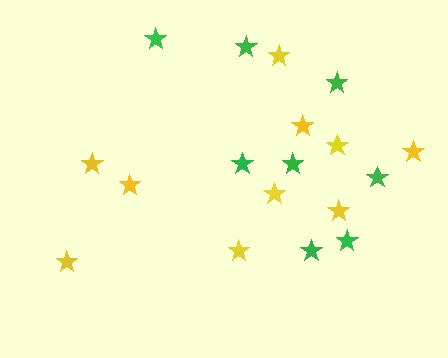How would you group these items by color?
There are 2 groups: one group of yellow stars (10) and one group of green stars (8).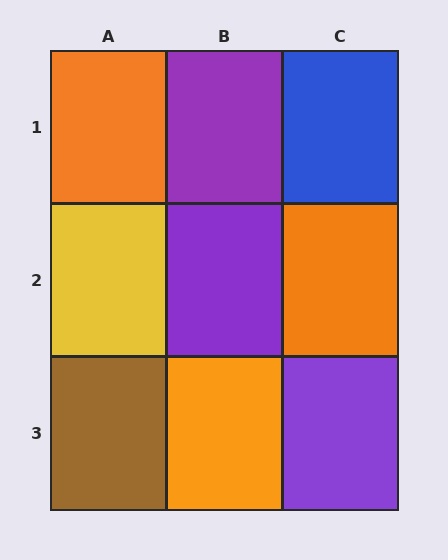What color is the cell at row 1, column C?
Blue.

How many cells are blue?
1 cell is blue.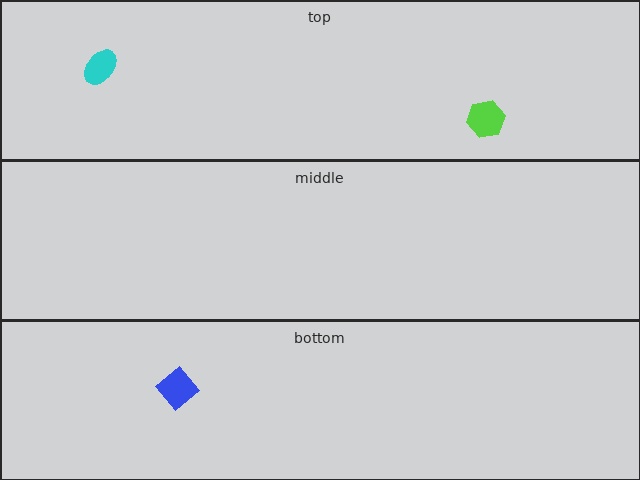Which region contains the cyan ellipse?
The top region.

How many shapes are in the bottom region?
1.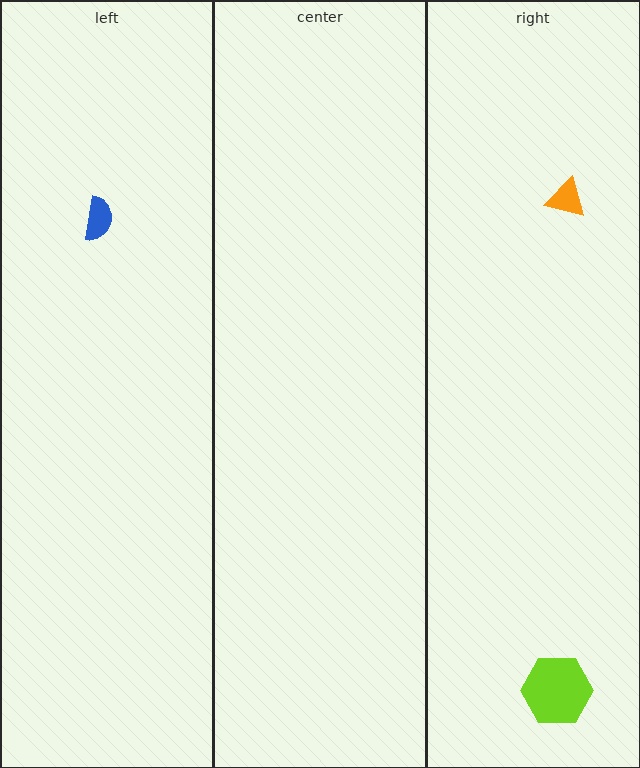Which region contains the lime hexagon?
The right region.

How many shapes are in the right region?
2.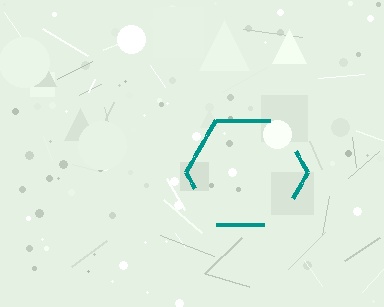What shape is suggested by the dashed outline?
The dashed outline suggests a hexagon.